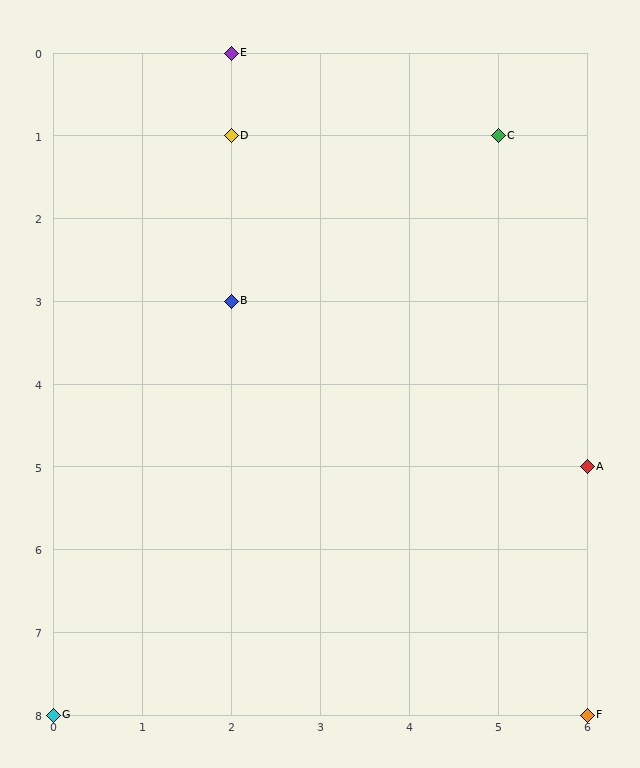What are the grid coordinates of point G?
Point G is at grid coordinates (0, 8).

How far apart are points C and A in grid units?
Points C and A are 1 column and 4 rows apart (about 4.1 grid units diagonally).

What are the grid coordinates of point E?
Point E is at grid coordinates (2, 0).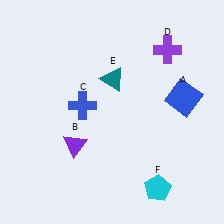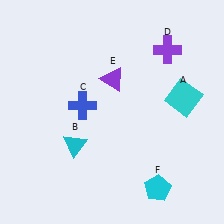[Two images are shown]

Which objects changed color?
A changed from blue to cyan. B changed from purple to cyan. E changed from teal to purple.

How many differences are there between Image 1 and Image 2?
There are 3 differences between the two images.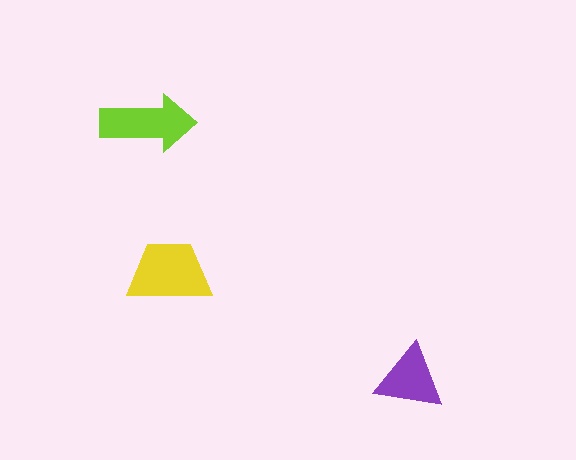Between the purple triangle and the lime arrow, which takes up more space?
The lime arrow.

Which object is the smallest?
The purple triangle.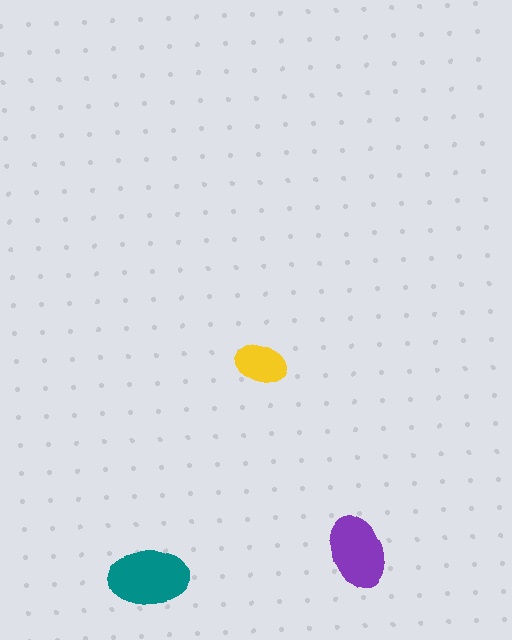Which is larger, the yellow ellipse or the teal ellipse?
The teal one.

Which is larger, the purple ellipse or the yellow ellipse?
The purple one.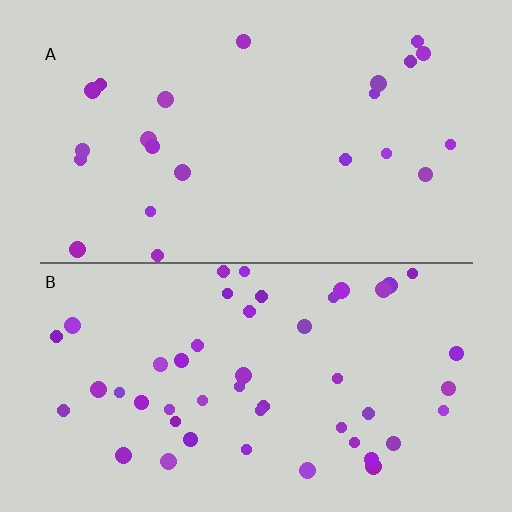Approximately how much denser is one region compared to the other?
Approximately 2.1× — region B over region A.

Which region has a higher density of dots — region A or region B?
B (the bottom).